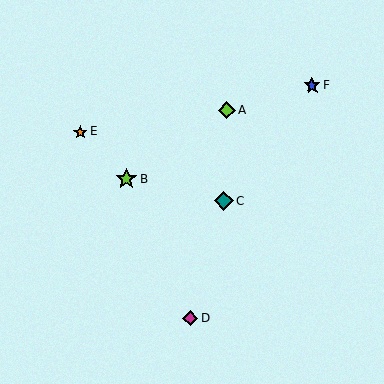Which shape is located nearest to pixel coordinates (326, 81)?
The blue star (labeled F) at (312, 86) is nearest to that location.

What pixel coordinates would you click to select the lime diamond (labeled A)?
Click at (226, 110) to select the lime diamond A.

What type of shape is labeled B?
Shape B is a lime star.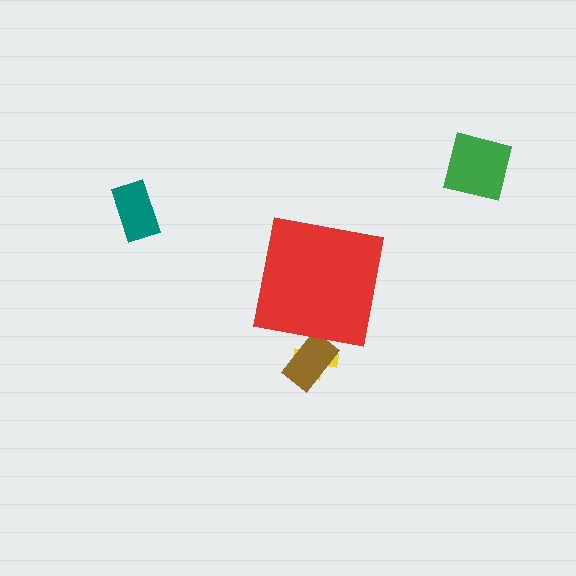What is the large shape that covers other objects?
A red square.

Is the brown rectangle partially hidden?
Yes, the brown rectangle is partially hidden behind the red square.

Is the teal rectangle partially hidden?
No, the teal rectangle is fully visible.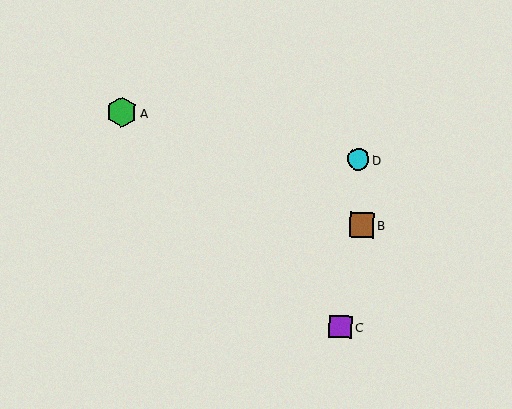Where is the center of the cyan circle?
The center of the cyan circle is at (359, 159).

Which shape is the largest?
The green hexagon (labeled A) is the largest.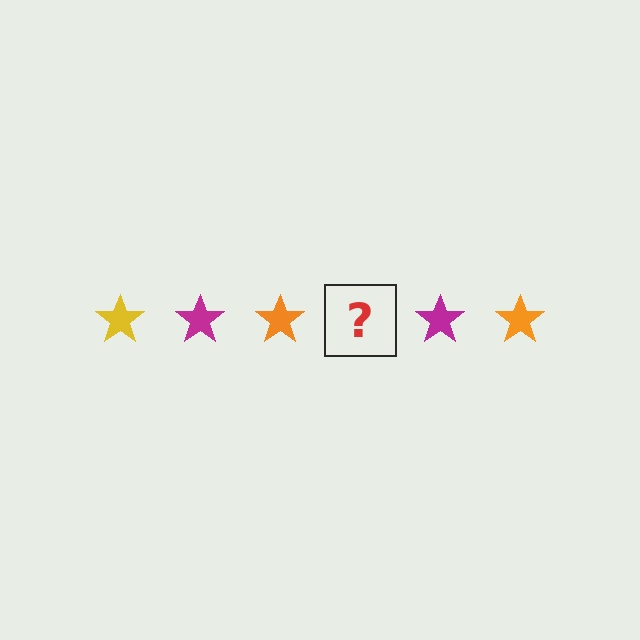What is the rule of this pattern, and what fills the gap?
The rule is that the pattern cycles through yellow, magenta, orange stars. The gap should be filled with a yellow star.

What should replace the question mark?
The question mark should be replaced with a yellow star.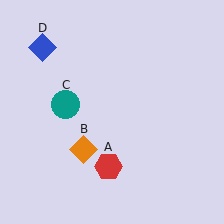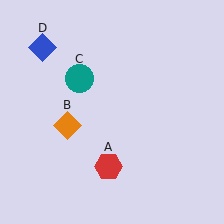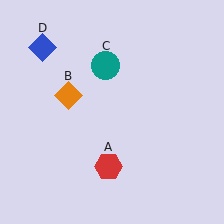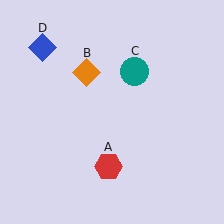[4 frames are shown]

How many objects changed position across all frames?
2 objects changed position: orange diamond (object B), teal circle (object C).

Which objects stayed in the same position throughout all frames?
Red hexagon (object A) and blue diamond (object D) remained stationary.